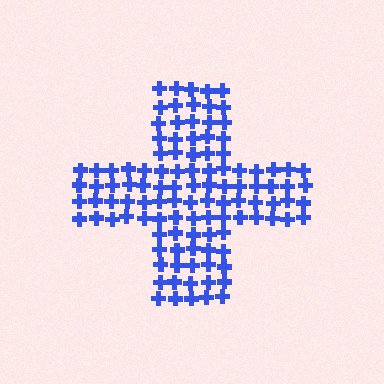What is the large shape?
The large shape is a cross.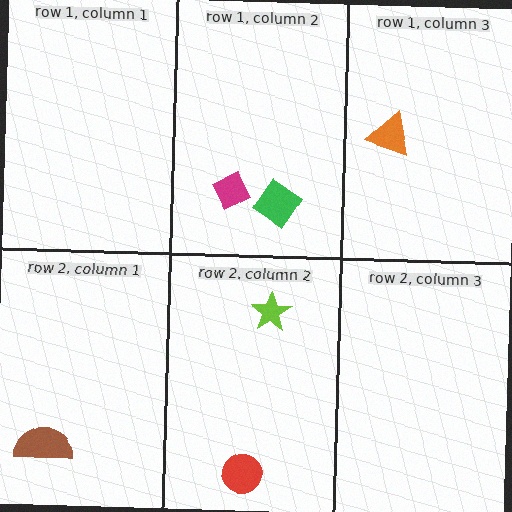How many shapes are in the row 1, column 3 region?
1.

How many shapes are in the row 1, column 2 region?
2.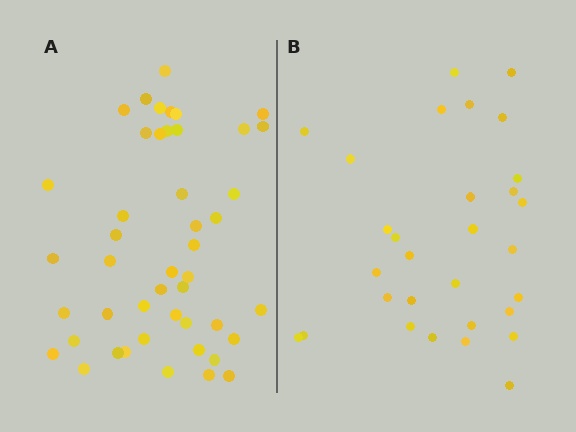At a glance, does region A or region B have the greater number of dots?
Region A (the left region) has more dots.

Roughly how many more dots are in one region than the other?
Region A has approximately 15 more dots than region B.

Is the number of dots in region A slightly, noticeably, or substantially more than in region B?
Region A has substantially more. The ratio is roughly 1.5 to 1.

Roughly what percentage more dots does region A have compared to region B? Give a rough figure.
About 55% more.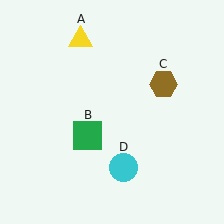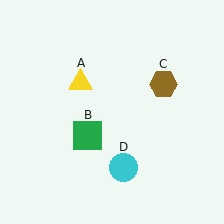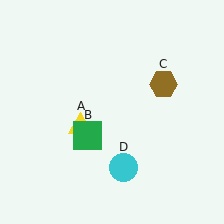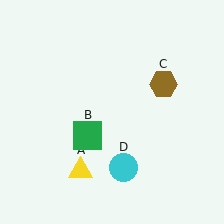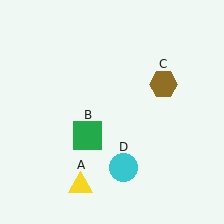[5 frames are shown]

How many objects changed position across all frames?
1 object changed position: yellow triangle (object A).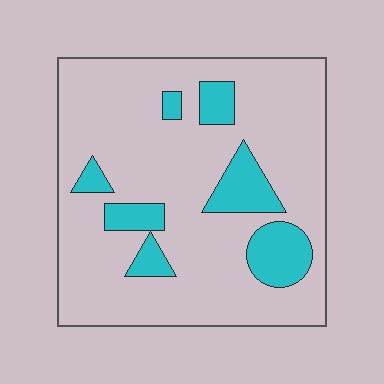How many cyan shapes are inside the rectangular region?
7.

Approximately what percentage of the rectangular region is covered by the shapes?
Approximately 15%.